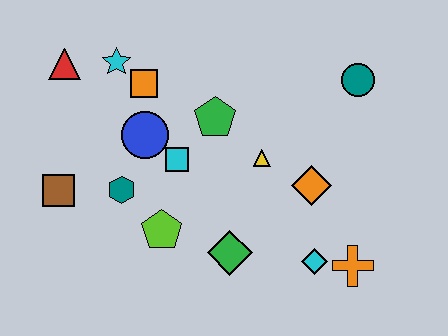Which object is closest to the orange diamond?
The yellow triangle is closest to the orange diamond.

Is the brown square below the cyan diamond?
No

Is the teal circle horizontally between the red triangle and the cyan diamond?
No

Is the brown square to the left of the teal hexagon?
Yes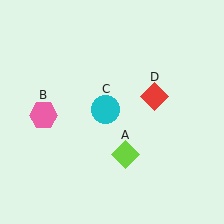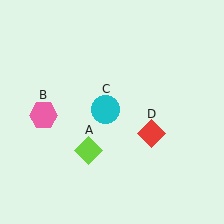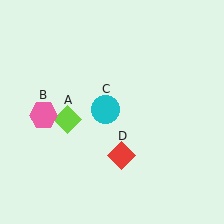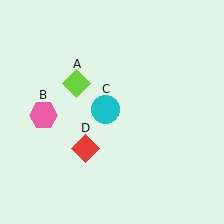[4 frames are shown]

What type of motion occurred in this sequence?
The lime diamond (object A), red diamond (object D) rotated clockwise around the center of the scene.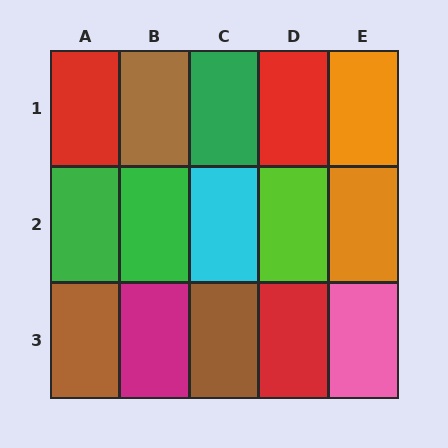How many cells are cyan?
1 cell is cyan.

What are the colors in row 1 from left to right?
Red, brown, green, red, orange.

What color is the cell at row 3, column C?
Brown.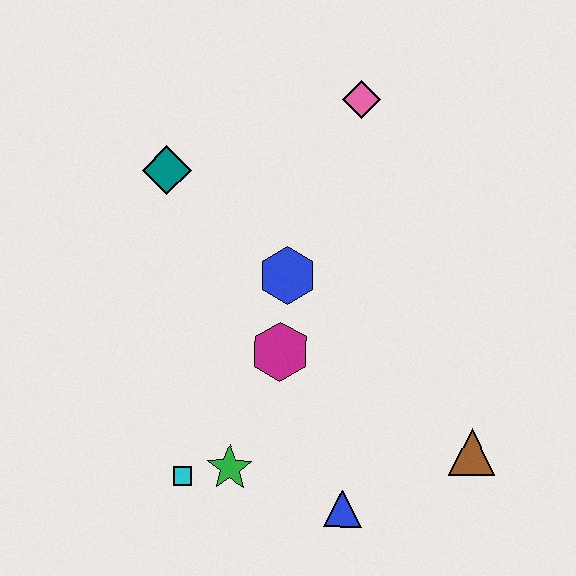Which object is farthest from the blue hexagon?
The brown triangle is farthest from the blue hexagon.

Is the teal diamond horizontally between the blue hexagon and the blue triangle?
No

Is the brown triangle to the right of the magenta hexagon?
Yes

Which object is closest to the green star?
The cyan square is closest to the green star.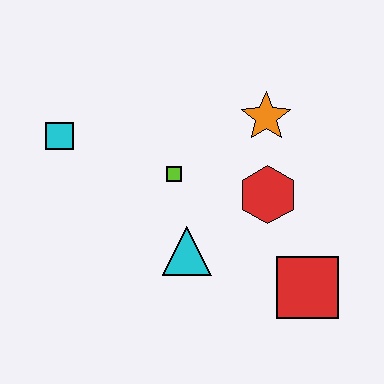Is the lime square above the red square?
Yes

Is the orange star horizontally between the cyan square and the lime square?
No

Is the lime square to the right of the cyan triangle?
No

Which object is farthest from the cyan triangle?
The cyan square is farthest from the cyan triangle.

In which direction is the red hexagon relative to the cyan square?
The red hexagon is to the right of the cyan square.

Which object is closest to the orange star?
The red hexagon is closest to the orange star.